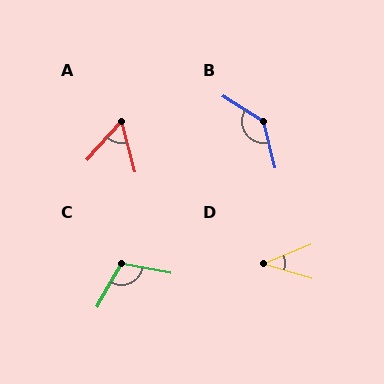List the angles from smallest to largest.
D (39°), A (57°), C (108°), B (136°).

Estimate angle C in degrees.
Approximately 108 degrees.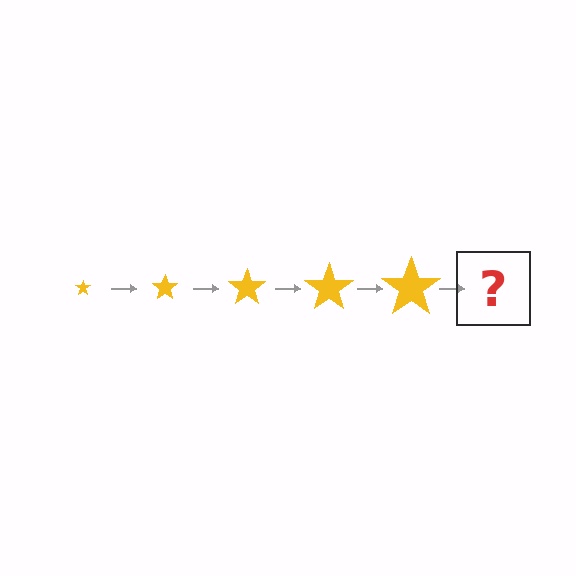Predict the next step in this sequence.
The next step is a yellow star, larger than the previous one.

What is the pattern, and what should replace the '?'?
The pattern is that the star gets progressively larger each step. The '?' should be a yellow star, larger than the previous one.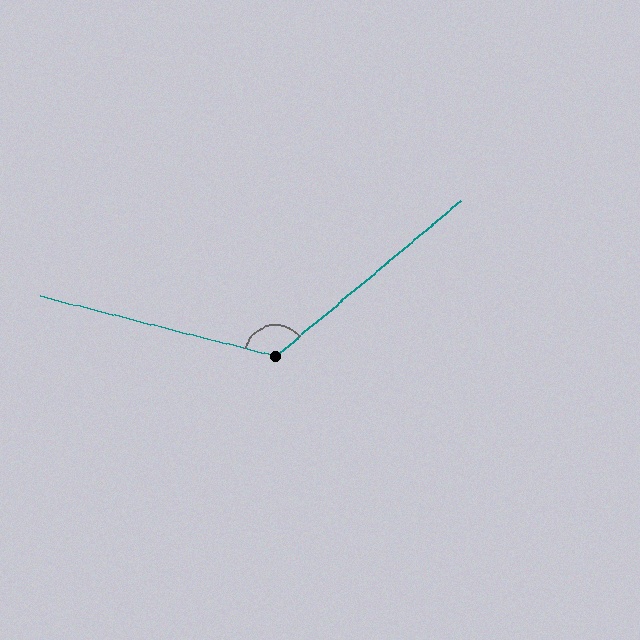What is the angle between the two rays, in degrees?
Approximately 126 degrees.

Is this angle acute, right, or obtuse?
It is obtuse.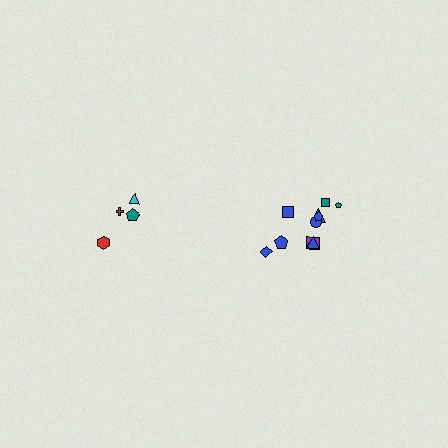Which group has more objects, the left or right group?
The right group.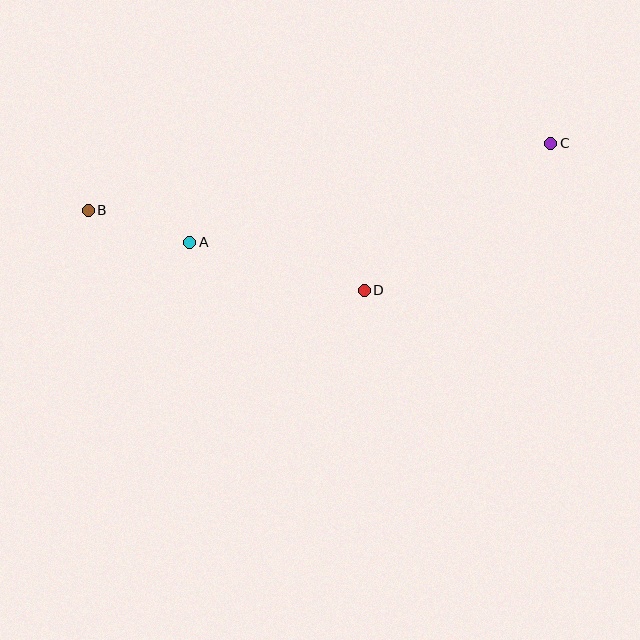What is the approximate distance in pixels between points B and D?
The distance between B and D is approximately 287 pixels.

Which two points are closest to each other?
Points A and B are closest to each other.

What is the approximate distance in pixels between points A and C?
The distance between A and C is approximately 374 pixels.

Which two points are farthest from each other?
Points B and C are farthest from each other.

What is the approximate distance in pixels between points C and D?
The distance between C and D is approximately 238 pixels.